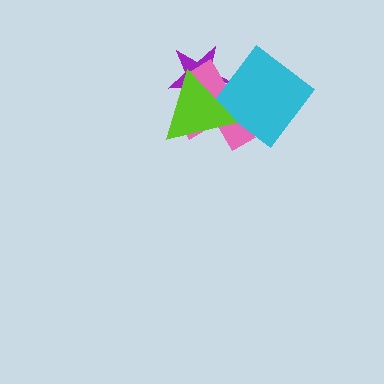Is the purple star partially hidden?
Yes, it is partially covered by another shape.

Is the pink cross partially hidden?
Yes, it is partially covered by another shape.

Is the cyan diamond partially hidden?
Yes, it is partially covered by another shape.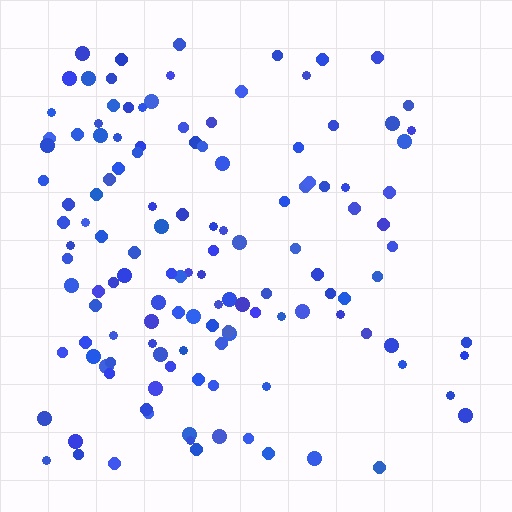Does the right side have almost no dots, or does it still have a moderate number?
Still a moderate number, just noticeably fewer than the left.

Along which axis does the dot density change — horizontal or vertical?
Horizontal.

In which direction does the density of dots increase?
From right to left, with the left side densest.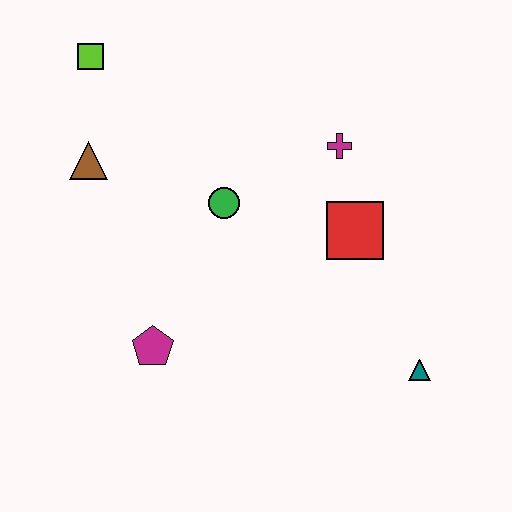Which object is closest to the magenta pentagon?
The green circle is closest to the magenta pentagon.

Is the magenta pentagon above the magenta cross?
No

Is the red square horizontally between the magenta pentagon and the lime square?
No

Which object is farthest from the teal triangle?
The lime square is farthest from the teal triangle.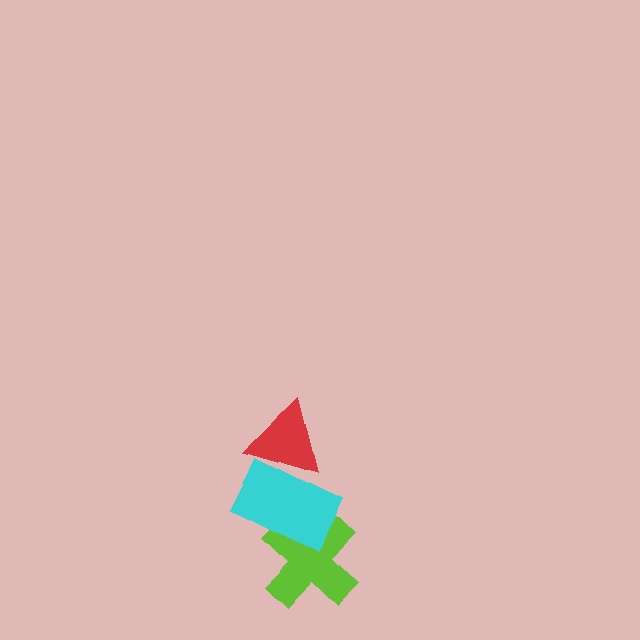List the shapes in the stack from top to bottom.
From top to bottom: the red triangle, the cyan rectangle, the lime cross.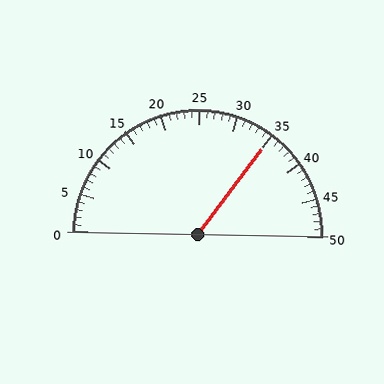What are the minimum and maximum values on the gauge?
The gauge ranges from 0 to 50.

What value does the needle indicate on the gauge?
The needle indicates approximately 35.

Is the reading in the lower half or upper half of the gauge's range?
The reading is in the upper half of the range (0 to 50).